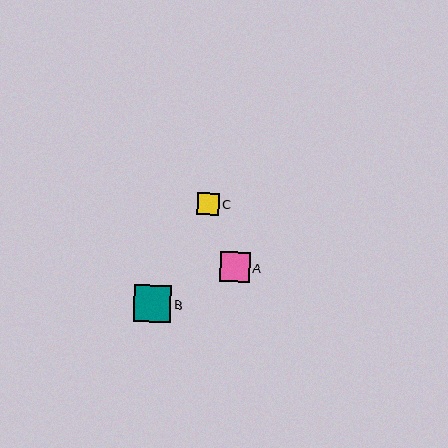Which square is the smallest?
Square C is the smallest with a size of approximately 22 pixels.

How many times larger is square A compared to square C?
Square A is approximately 1.4 times the size of square C.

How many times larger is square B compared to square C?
Square B is approximately 1.7 times the size of square C.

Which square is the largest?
Square B is the largest with a size of approximately 37 pixels.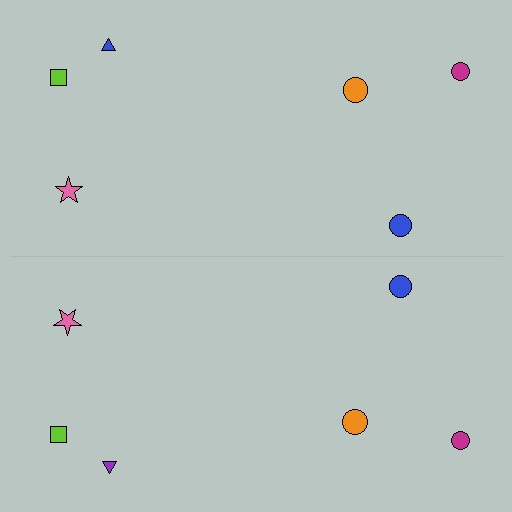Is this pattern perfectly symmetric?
No, the pattern is not perfectly symmetric. The purple triangle on the bottom side breaks the symmetry — its mirror counterpart is blue.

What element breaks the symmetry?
The purple triangle on the bottom side breaks the symmetry — its mirror counterpart is blue.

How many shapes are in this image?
There are 12 shapes in this image.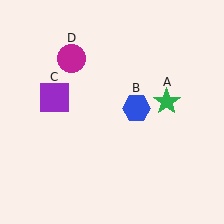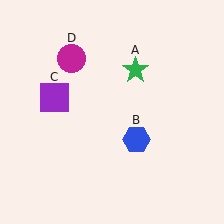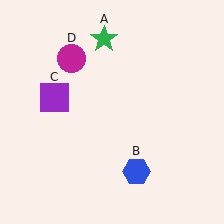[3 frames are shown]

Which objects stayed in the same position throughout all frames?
Purple square (object C) and magenta circle (object D) remained stationary.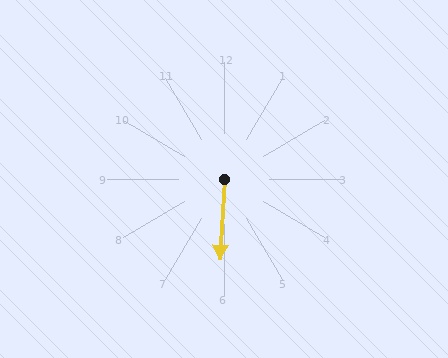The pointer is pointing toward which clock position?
Roughly 6 o'clock.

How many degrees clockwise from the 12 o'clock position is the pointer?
Approximately 183 degrees.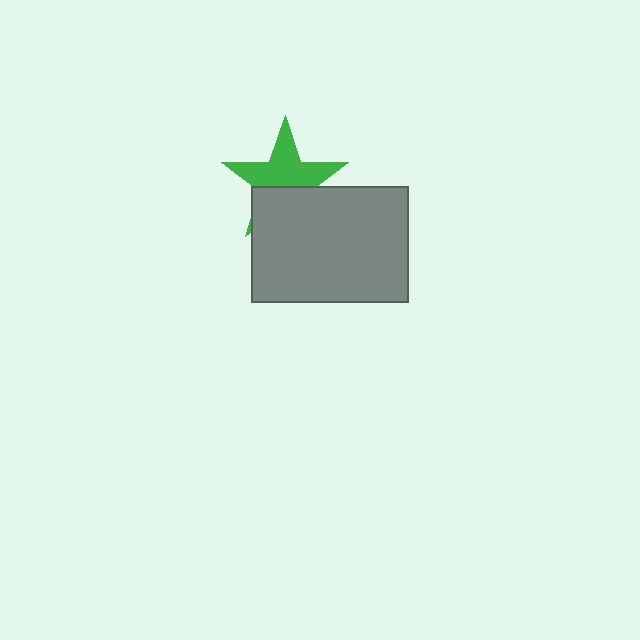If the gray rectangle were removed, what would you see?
You would see the complete green star.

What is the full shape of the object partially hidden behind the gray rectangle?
The partially hidden object is a green star.